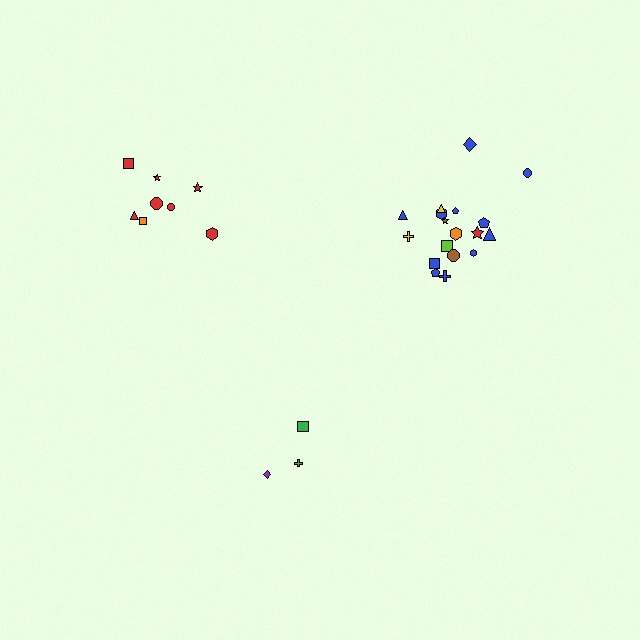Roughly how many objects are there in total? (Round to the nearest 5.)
Roughly 30 objects in total.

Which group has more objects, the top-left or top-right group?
The top-right group.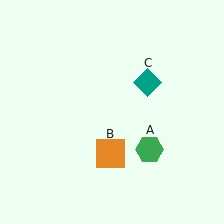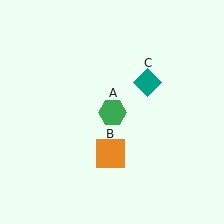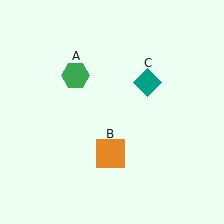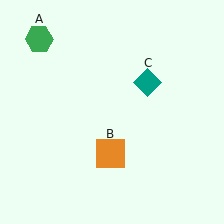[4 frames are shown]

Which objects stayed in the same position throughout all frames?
Orange square (object B) and teal diamond (object C) remained stationary.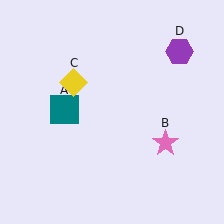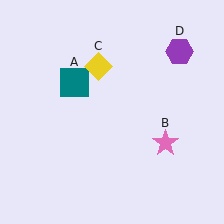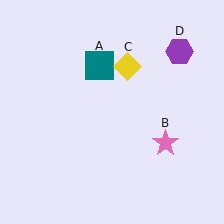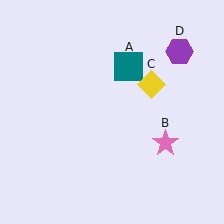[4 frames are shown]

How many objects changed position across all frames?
2 objects changed position: teal square (object A), yellow diamond (object C).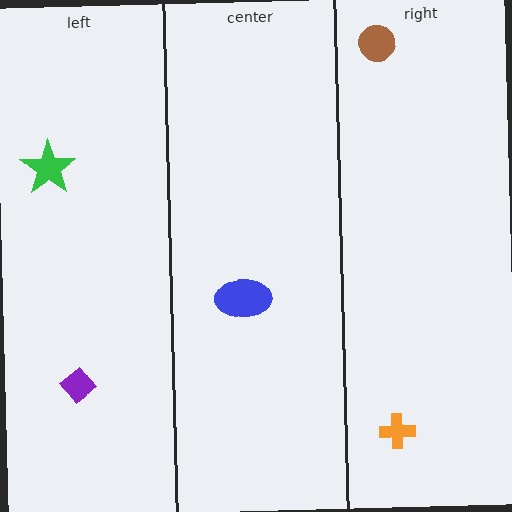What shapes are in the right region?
The brown circle, the orange cross.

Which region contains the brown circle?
The right region.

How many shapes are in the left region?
2.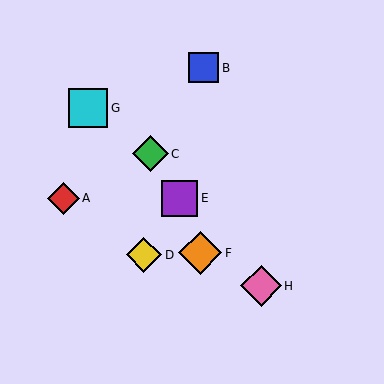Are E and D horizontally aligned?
No, E is at y≈198 and D is at y≈255.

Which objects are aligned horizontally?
Objects A, E are aligned horizontally.